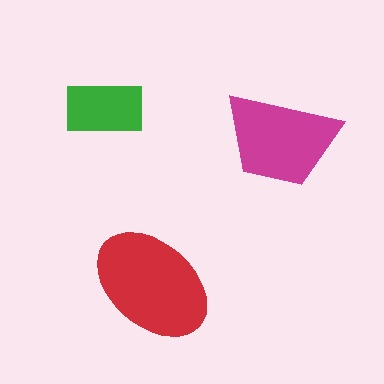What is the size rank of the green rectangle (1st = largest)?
3rd.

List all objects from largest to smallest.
The red ellipse, the magenta trapezoid, the green rectangle.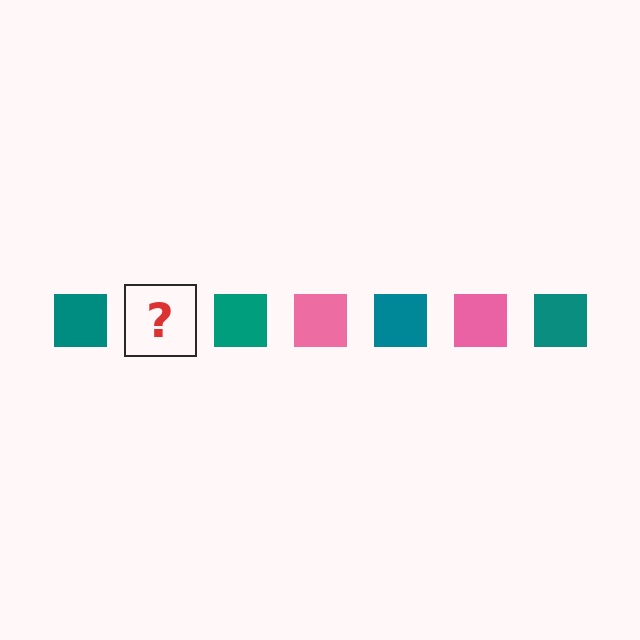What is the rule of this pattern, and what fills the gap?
The rule is that the pattern cycles through teal, pink squares. The gap should be filled with a pink square.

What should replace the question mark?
The question mark should be replaced with a pink square.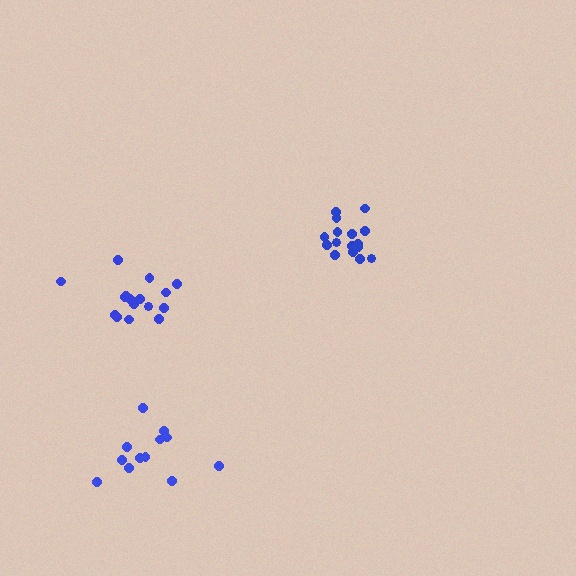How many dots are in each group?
Group 1: 16 dots, Group 2: 12 dots, Group 3: 16 dots (44 total).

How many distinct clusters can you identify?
There are 3 distinct clusters.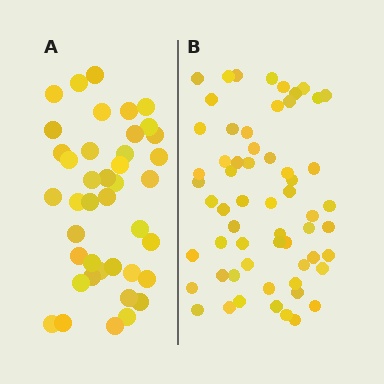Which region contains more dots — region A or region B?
Region B (the right region) has more dots.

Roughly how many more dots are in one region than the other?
Region B has approximately 20 more dots than region A.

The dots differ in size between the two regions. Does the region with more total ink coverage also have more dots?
No. Region A has more total ink coverage because its dots are larger, but region B actually contains more individual dots. Total area can be misleading — the number of items is what matters here.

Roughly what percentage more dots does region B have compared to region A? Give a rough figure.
About 45% more.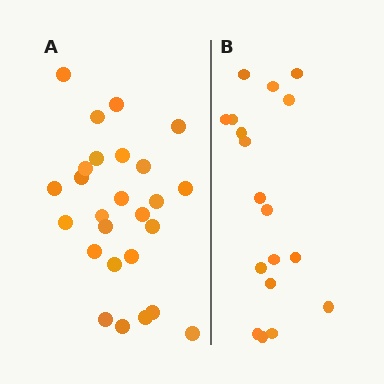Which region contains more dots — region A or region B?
Region A (the left region) has more dots.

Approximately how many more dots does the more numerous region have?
Region A has roughly 8 or so more dots than region B.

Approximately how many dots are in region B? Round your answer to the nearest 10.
About 20 dots. (The exact count is 18, which rounds to 20.)